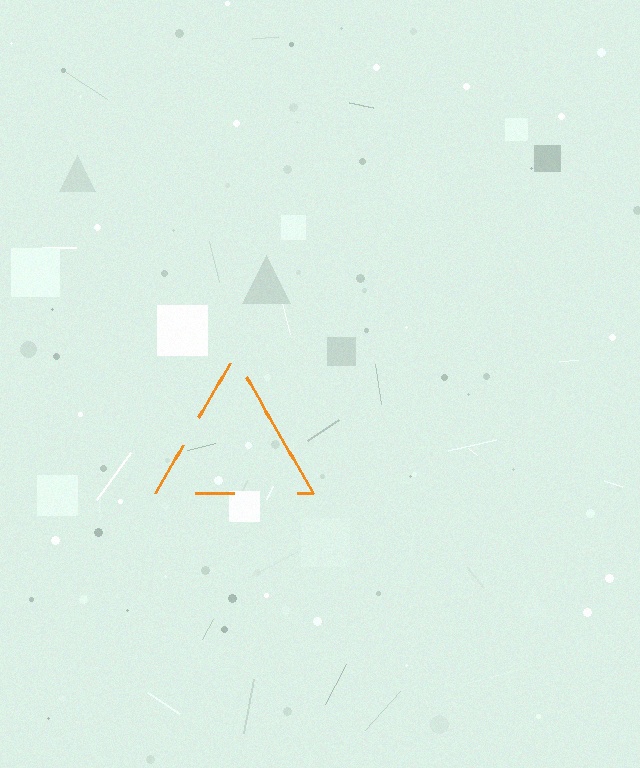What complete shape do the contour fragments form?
The contour fragments form a triangle.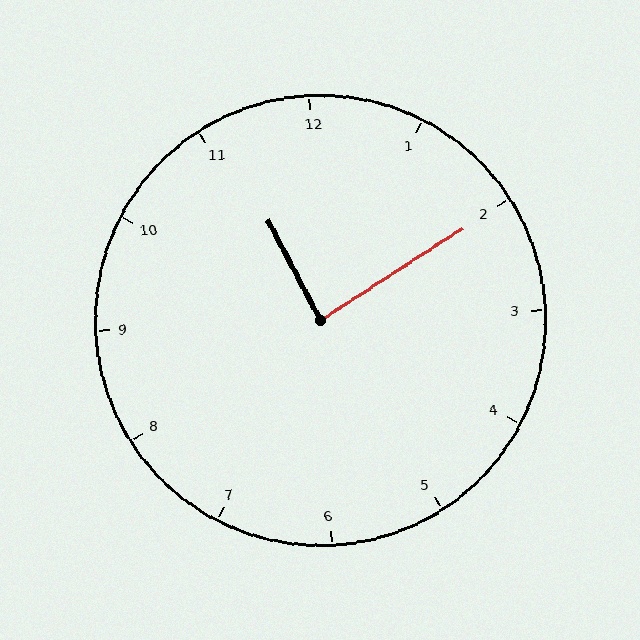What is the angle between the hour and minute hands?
Approximately 85 degrees.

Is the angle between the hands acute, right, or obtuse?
It is right.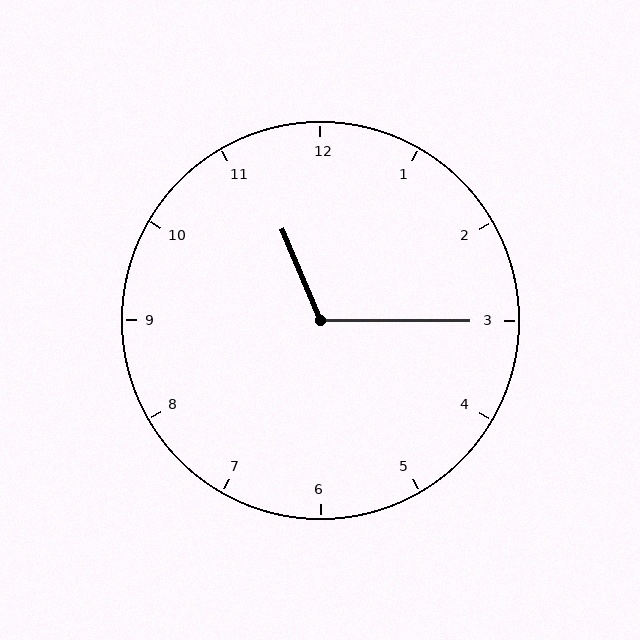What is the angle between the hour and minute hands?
Approximately 112 degrees.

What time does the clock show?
11:15.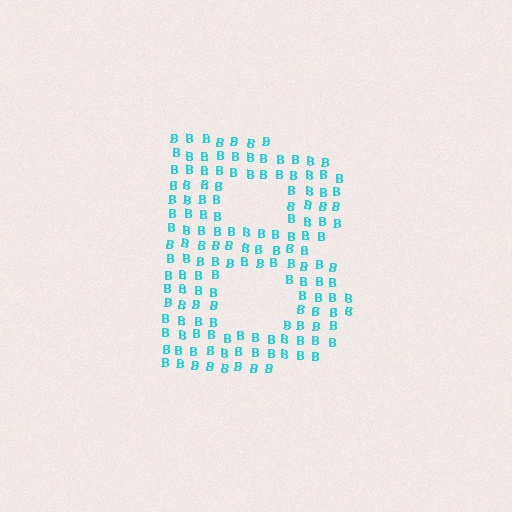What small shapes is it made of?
It is made of small letter B's.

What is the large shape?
The large shape is the letter B.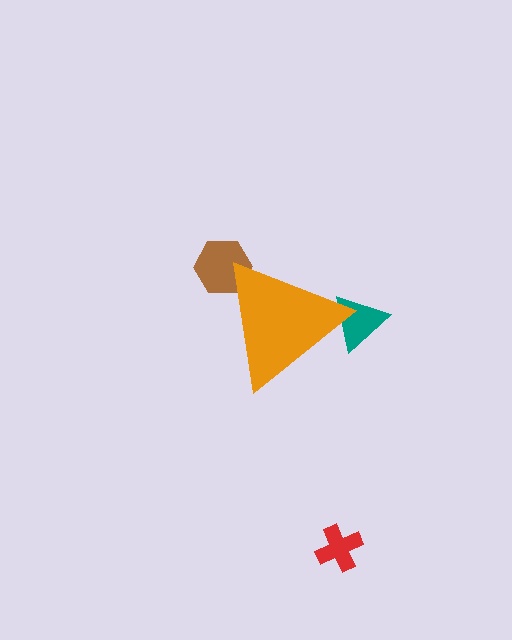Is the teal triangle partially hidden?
Yes, the teal triangle is partially hidden behind the orange triangle.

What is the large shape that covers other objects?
An orange triangle.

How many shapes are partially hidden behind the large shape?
2 shapes are partially hidden.